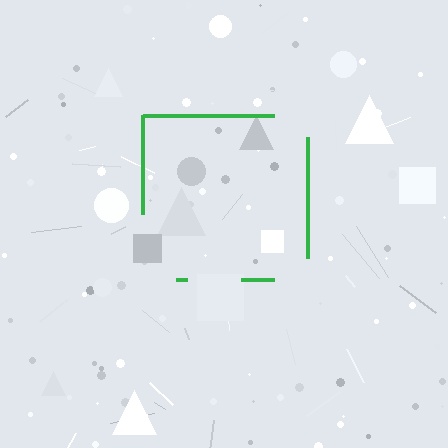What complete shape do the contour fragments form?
The contour fragments form a square.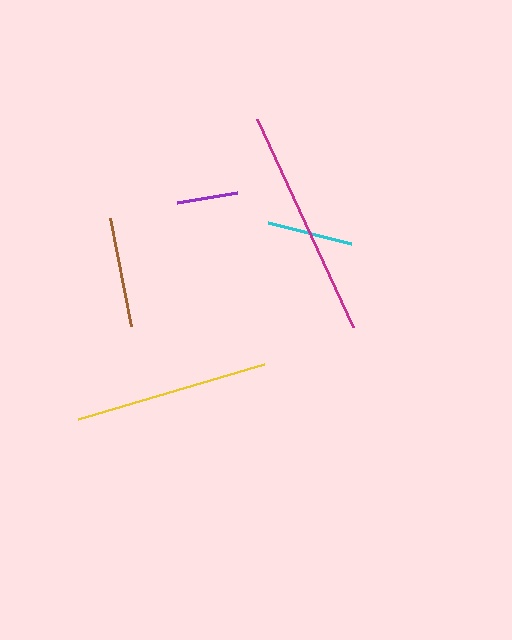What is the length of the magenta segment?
The magenta segment is approximately 229 pixels long.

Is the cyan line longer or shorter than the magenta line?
The magenta line is longer than the cyan line.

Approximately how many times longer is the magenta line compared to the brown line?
The magenta line is approximately 2.1 times the length of the brown line.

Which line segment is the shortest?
The purple line is the shortest at approximately 61 pixels.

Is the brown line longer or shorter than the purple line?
The brown line is longer than the purple line.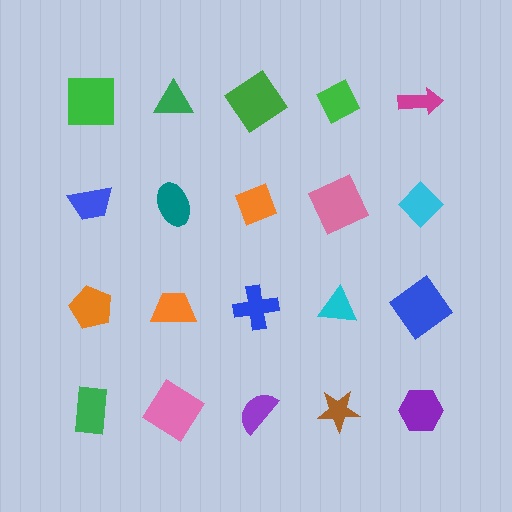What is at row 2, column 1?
A blue trapezoid.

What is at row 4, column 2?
A pink diamond.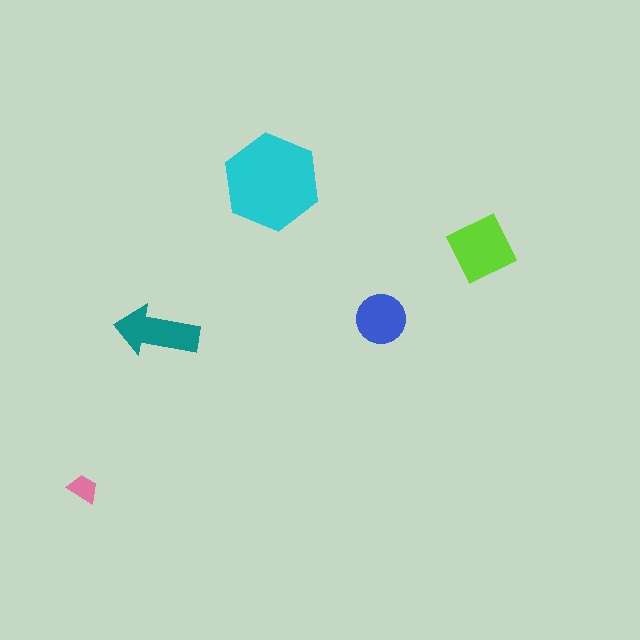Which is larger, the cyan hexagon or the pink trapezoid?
The cyan hexagon.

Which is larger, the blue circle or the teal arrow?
The teal arrow.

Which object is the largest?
The cyan hexagon.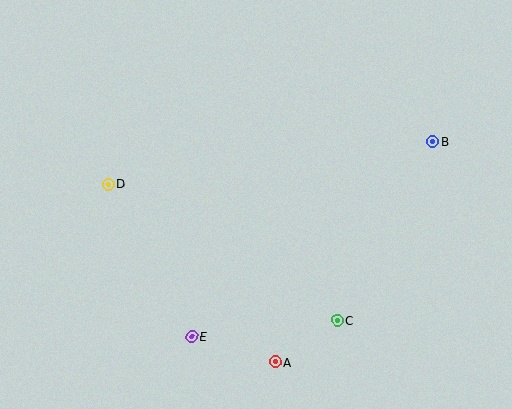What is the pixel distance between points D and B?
The distance between D and B is 327 pixels.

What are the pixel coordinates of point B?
Point B is at (433, 141).